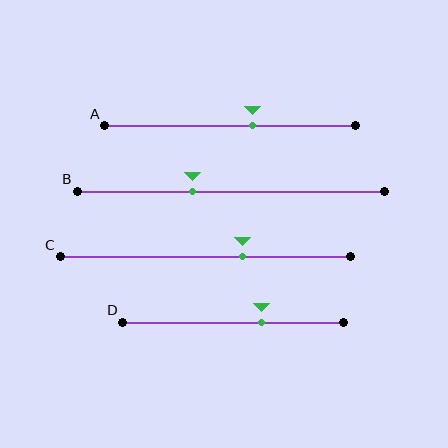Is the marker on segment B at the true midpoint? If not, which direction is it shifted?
No, the marker on segment B is shifted to the left by about 12% of the segment length.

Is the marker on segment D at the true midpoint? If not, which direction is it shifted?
No, the marker on segment D is shifted to the right by about 13% of the segment length.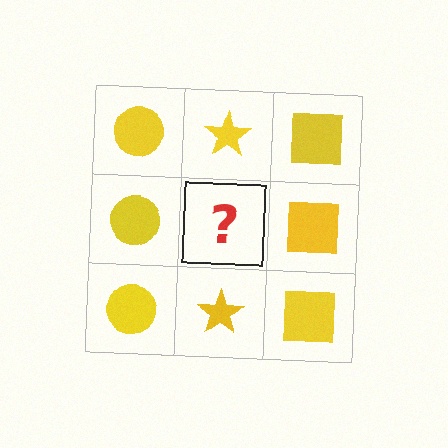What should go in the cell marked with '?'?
The missing cell should contain a yellow star.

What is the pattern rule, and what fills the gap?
The rule is that each column has a consistent shape. The gap should be filled with a yellow star.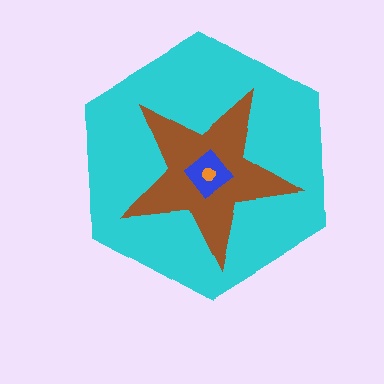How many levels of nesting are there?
4.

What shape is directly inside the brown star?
The blue diamond.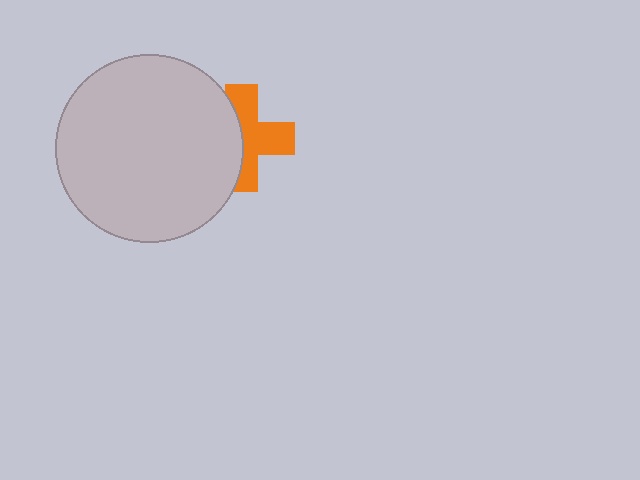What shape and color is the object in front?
The object in front is a light gray circle.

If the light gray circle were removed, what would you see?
You would see the complete orange cross.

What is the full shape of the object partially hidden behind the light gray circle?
The partially hidden object is an orange cross.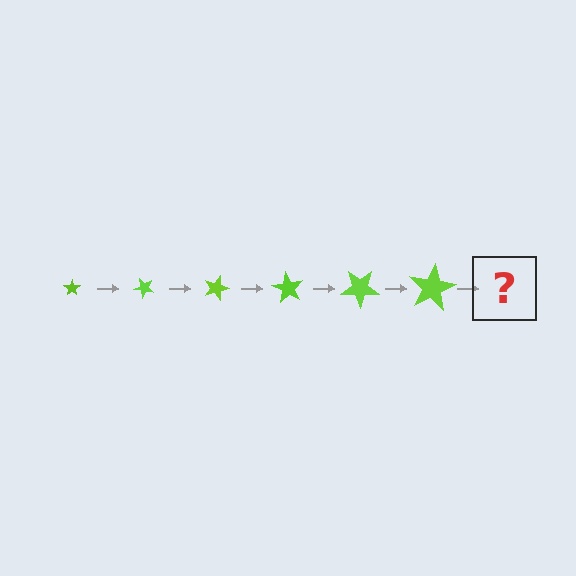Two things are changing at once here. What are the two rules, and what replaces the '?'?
The two rules are that the star grows larger each step and it rotates 45 degrees each step. The '?' should be a star, larger than the previous one and rotated 270 degrees from the start.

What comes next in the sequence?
The next element should be a star, larger than the previous one and rotated 270 degrees from the start.